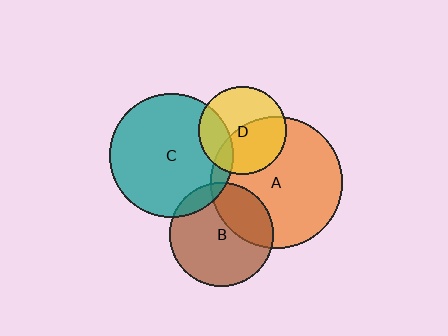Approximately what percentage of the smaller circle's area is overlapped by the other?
Approximately 10%.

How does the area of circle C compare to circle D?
Approximately 2.0 times.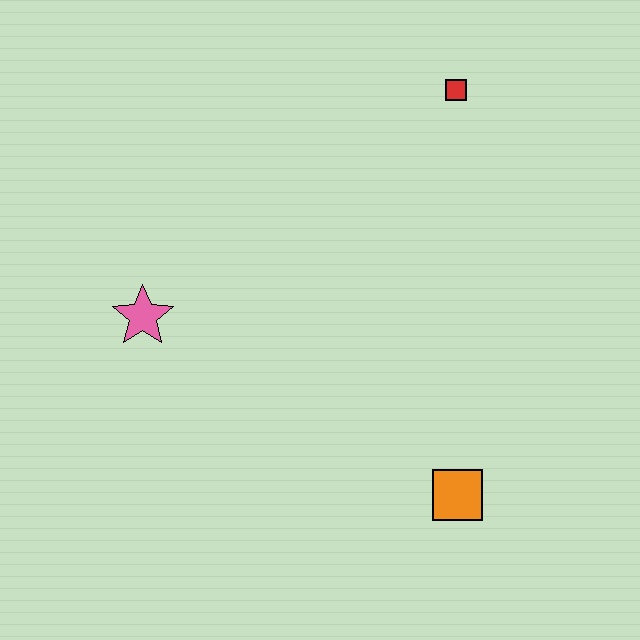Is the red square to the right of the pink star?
Yes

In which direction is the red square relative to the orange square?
The red square is above the orange square.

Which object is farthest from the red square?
The orange square is farthest from the red square.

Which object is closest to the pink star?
The orange square is closest to the pink star.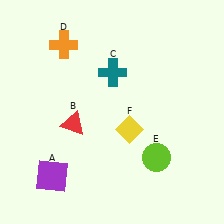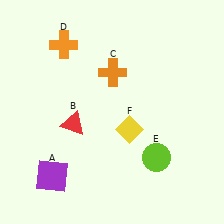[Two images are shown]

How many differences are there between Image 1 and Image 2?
There is 1 difference between the two images.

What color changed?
The cross (C) changed from teal in Image 1 to orange in Image 2.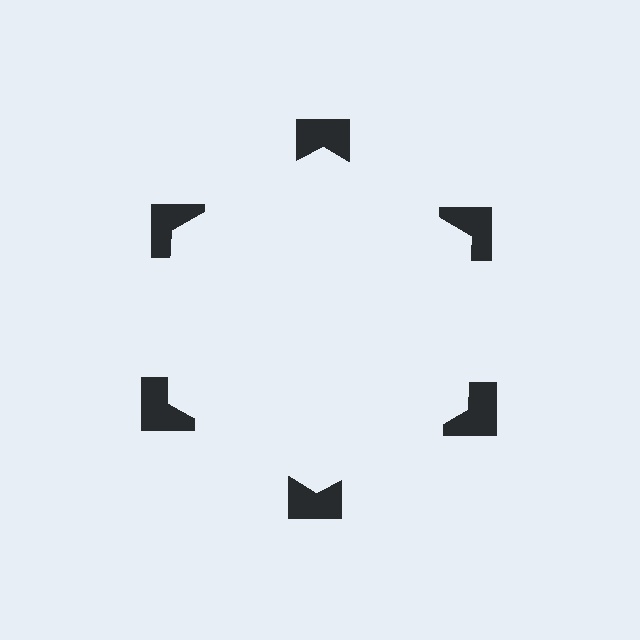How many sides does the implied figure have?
6 sides.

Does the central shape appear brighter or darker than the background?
It typically appears slightly brighter than the background, even though no actual brightness change is drawn.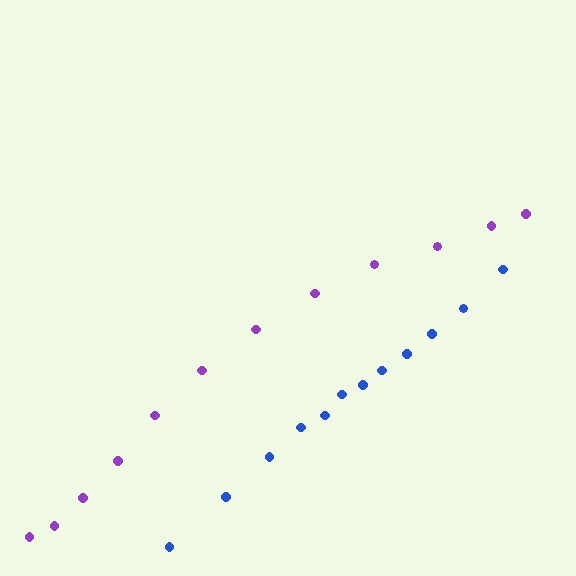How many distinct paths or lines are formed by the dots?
There are 2 distinct paths.